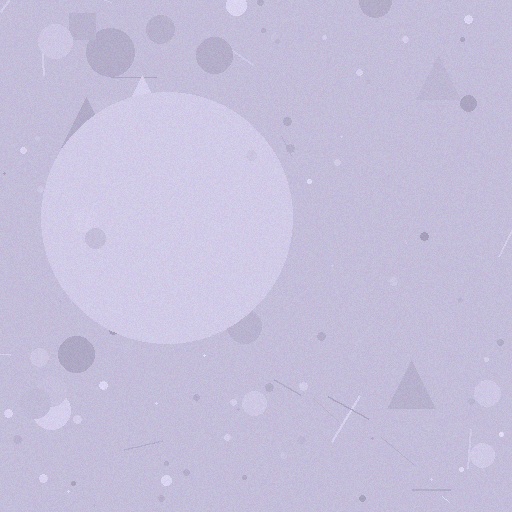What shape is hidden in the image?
A circle is hidden in the image.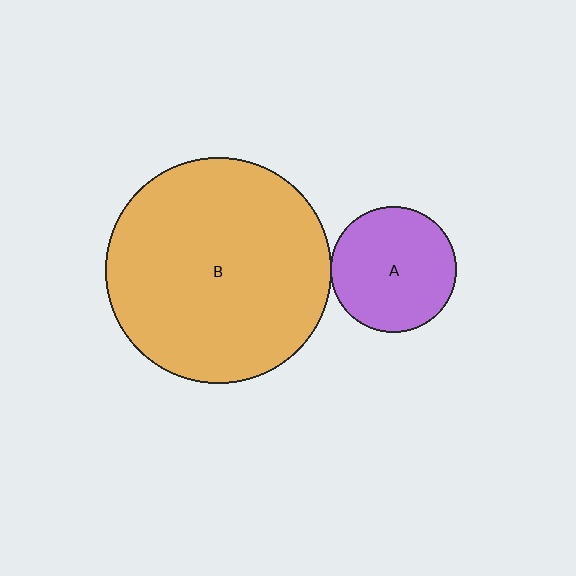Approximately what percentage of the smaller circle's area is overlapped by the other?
Approximately 5%.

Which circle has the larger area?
Circle B (orange).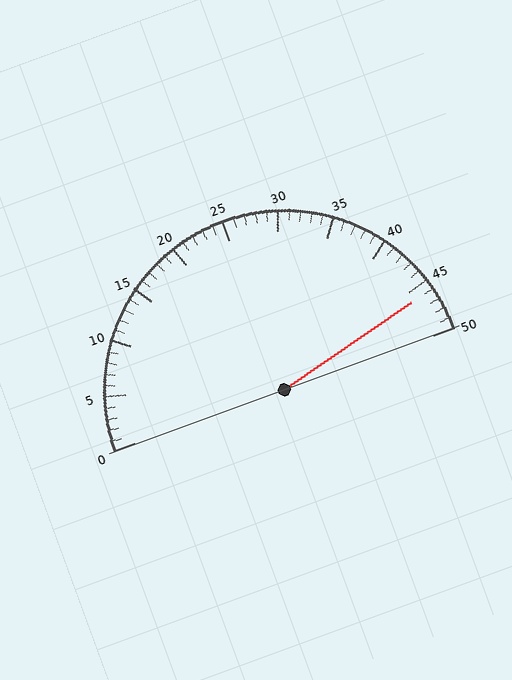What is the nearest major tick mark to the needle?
The nearest major tick mark is 45.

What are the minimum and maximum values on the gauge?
The gauge ranges from 0 to 50.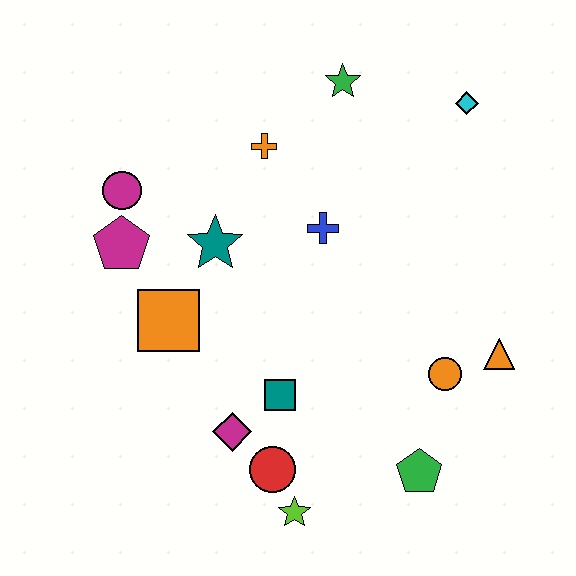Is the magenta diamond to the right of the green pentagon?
No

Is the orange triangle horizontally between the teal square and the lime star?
No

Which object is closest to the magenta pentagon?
The magenta circle is closest to the magenta pentagon.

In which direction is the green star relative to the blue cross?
The green star is above the blue cross.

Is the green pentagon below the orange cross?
Yes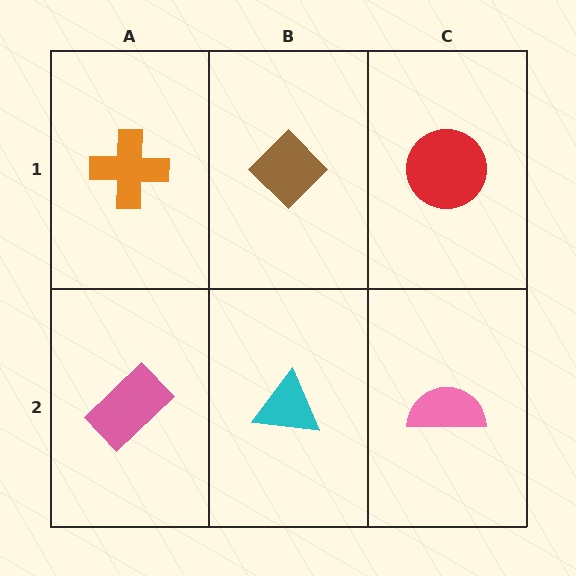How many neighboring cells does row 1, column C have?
2.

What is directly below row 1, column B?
A cyan triangle.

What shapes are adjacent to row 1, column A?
A pink rectangle (row 2, column A), a brown diamond (row 1, column B).